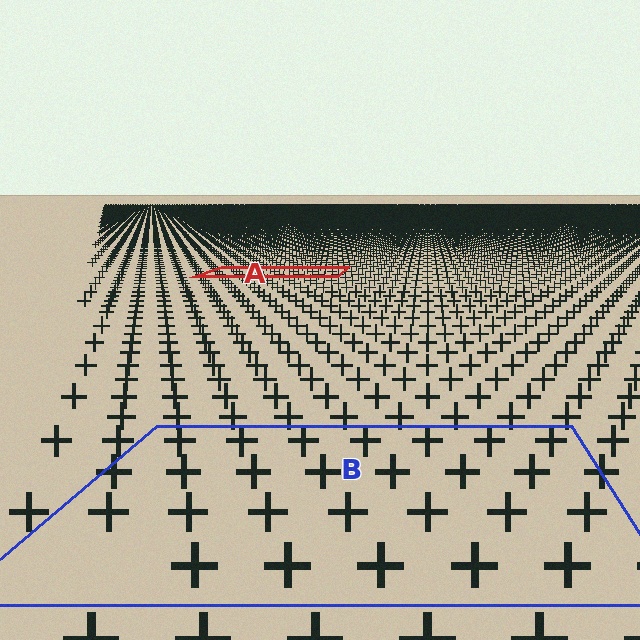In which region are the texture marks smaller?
The texture marks are smaller in region A, because it is farther away.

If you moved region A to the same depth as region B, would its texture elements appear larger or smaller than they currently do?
They would appear larger. At a closer depth, the same texture elements are projected at a bigger on-screen size.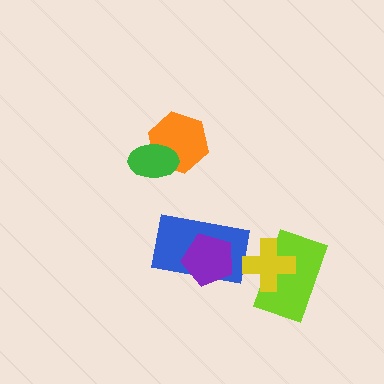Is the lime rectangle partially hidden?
Yes, it is partially covered by another shape.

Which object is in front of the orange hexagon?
The green ellipse is in front of the orange hexagon.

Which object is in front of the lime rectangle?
The yellow cross is in front of the lime rectangle.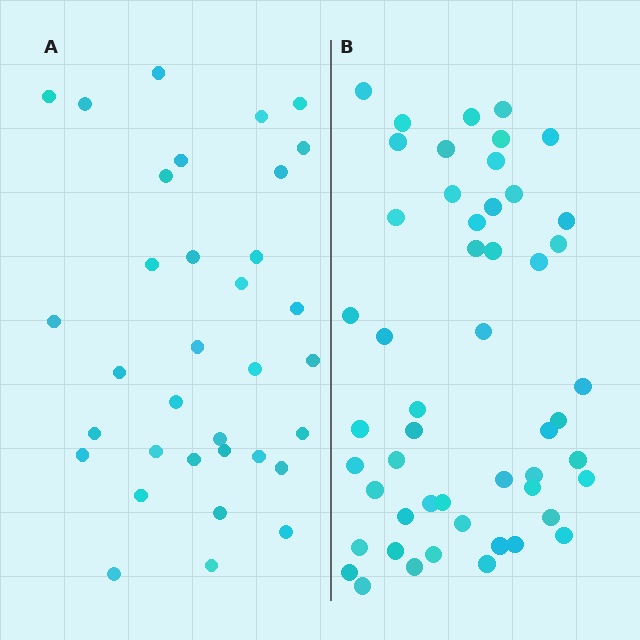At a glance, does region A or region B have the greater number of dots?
Region B (the right region) has more dots.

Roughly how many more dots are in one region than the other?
Region B has approximately 15 more dots than region A.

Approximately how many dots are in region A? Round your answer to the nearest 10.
About 30 dots. (The exact count is 34, which rounds to 30.)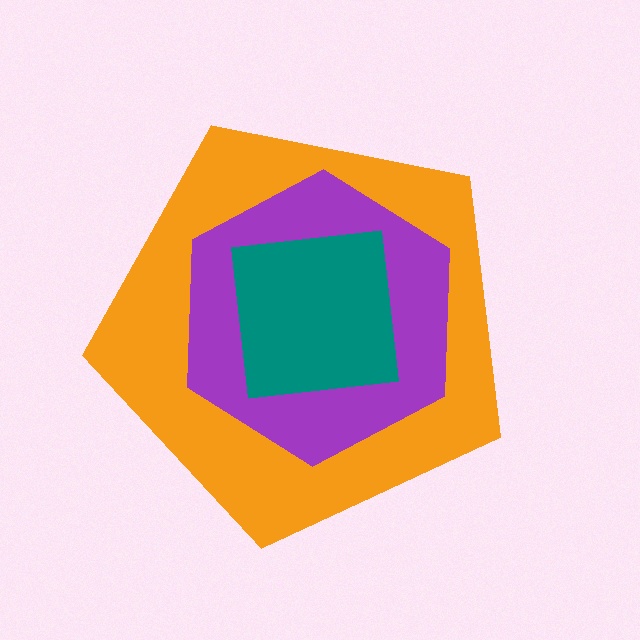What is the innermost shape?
The teal square.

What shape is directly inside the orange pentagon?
The purple hexagon.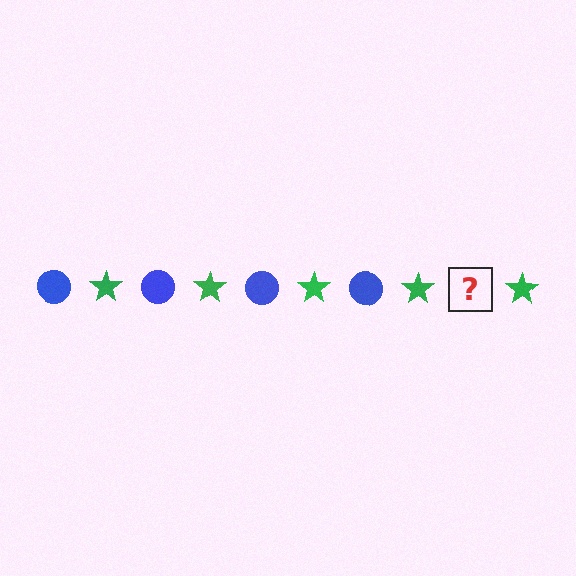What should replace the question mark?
The question mark should be replaced with a blue circle.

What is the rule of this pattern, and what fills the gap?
The rule is that the pattern alternates between blue circle and green star. The gap should be filled with a blue circle.